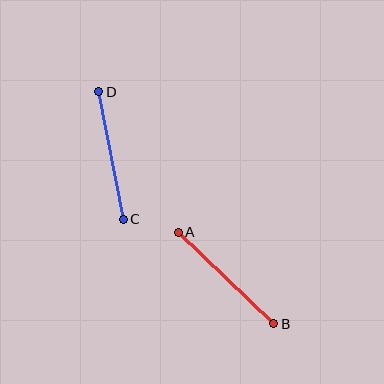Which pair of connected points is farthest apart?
Points A and B are farthest apart.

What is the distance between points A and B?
The distance is approximately 132 pixels.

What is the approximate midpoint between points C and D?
The midpoint is at approximately (111, 156) pixels.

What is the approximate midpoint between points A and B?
The midpoint is at approximately (226, 278) pixels.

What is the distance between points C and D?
The distance is approximately 130 pixels.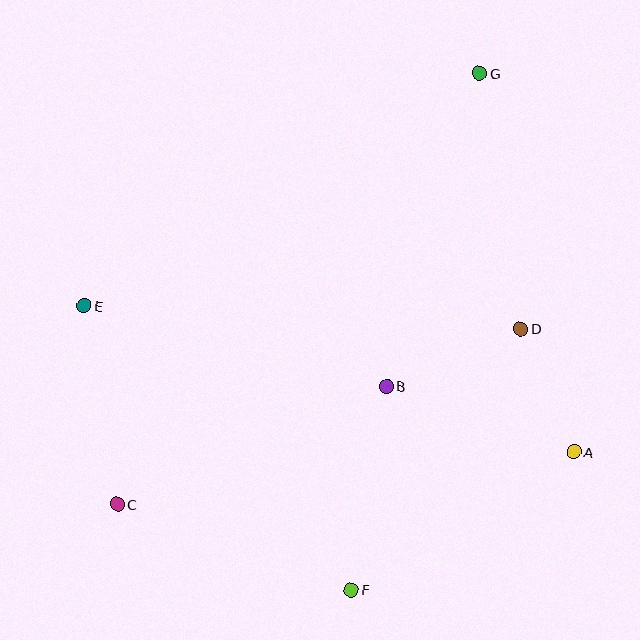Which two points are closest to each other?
Points A and D are closest to each other.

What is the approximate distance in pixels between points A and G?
The distance between A and G is approximately 390 pixels.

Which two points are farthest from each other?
Points C and G are farthest from each other.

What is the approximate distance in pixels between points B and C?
The distance between B and C is approximately 294 pixels.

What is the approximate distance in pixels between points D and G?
The distance between D and G is approximately 259 pixels.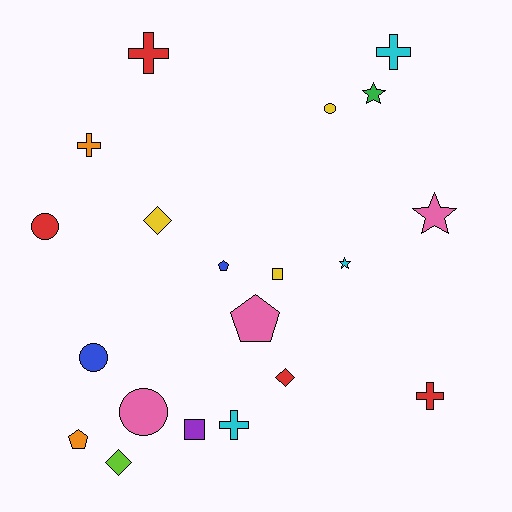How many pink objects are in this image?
There are 3 pink objects.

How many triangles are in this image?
There are no triangles.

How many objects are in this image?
There are 20 objects.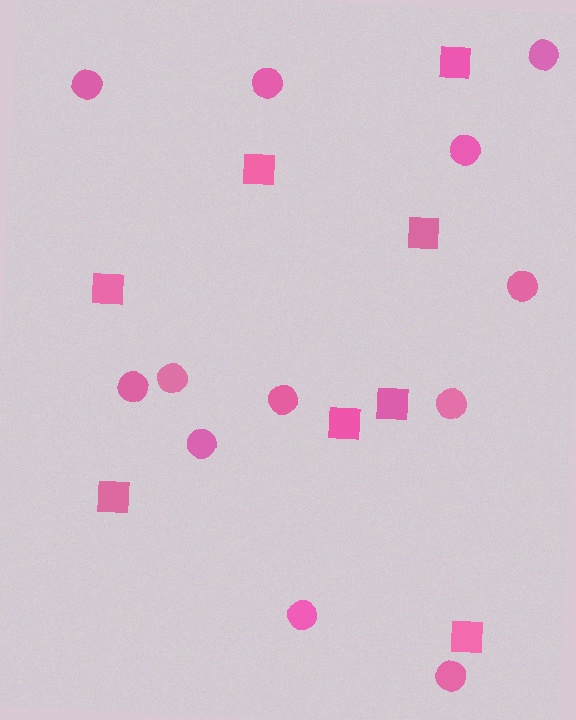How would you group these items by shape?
There are 2 groups: one group of circles (12) and one group of squares (8).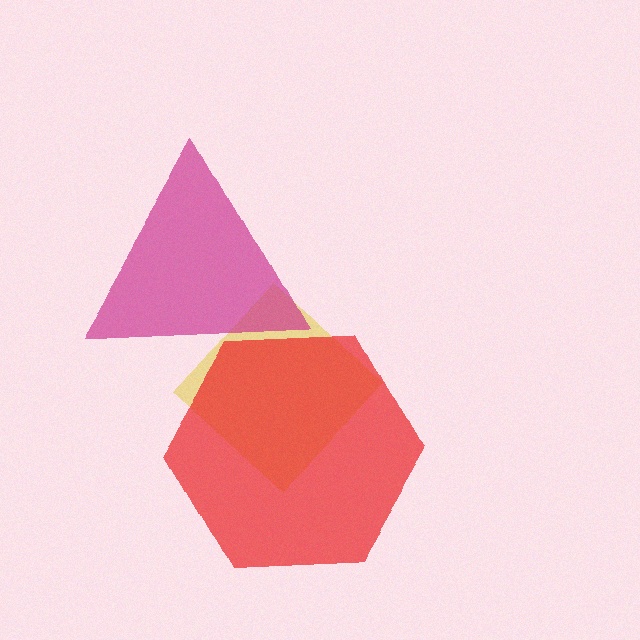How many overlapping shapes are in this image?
There are 3 overlapping shapes in the image.